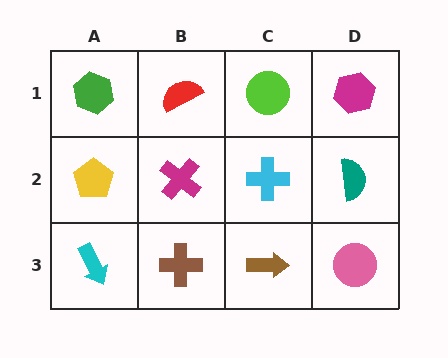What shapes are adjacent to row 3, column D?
A teal semicircle (row 2, column D), a brown arrow (row 3, column C).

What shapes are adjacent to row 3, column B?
A magenta cross (row 2, column B), a cyan arrow (row 3, column A), a brown arrow (row 3, column C).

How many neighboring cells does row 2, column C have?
4.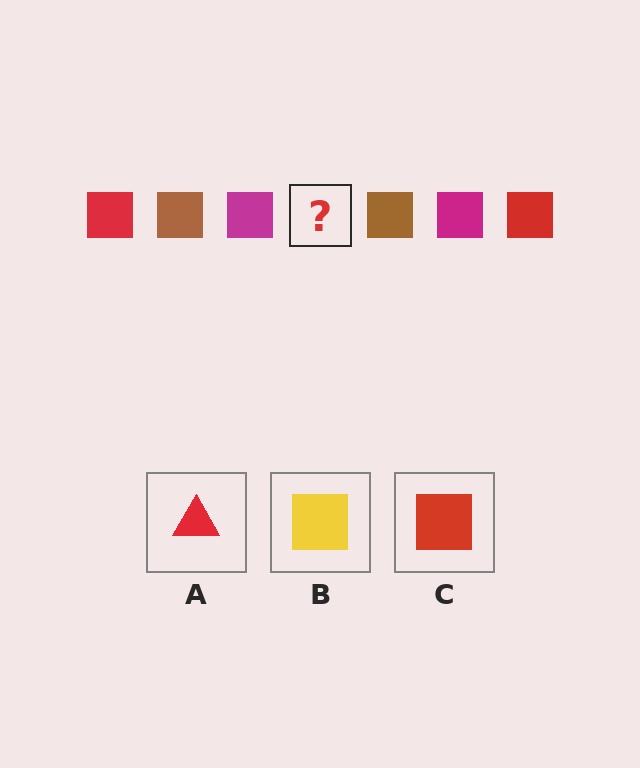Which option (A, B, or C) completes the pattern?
C.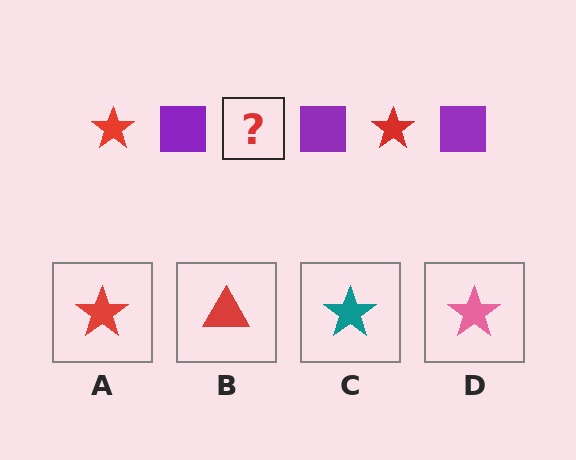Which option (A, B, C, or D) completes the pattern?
A.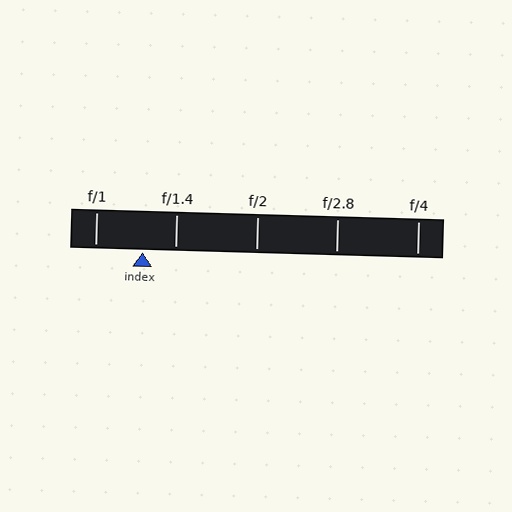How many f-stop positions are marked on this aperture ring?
There are 5 f-stop positions marked.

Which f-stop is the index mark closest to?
The index mark is closest to f/1.4.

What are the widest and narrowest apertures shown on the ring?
The widest aperture shown is f/1 and the narrowest is f/4.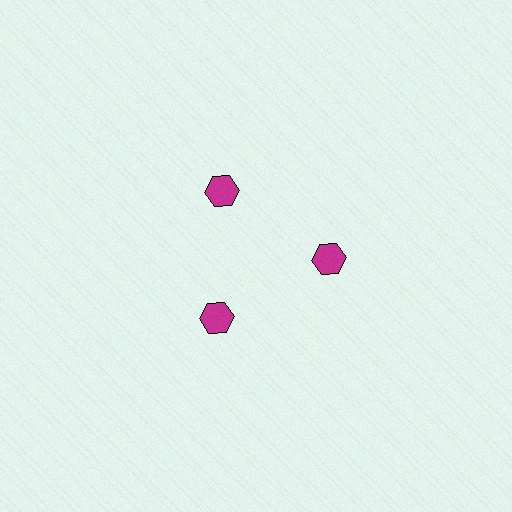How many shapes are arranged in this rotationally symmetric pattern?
There are 3 shapes, arranged in 3 groups of 1.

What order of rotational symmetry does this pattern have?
This pattern has 3-fold rotational symmetry.